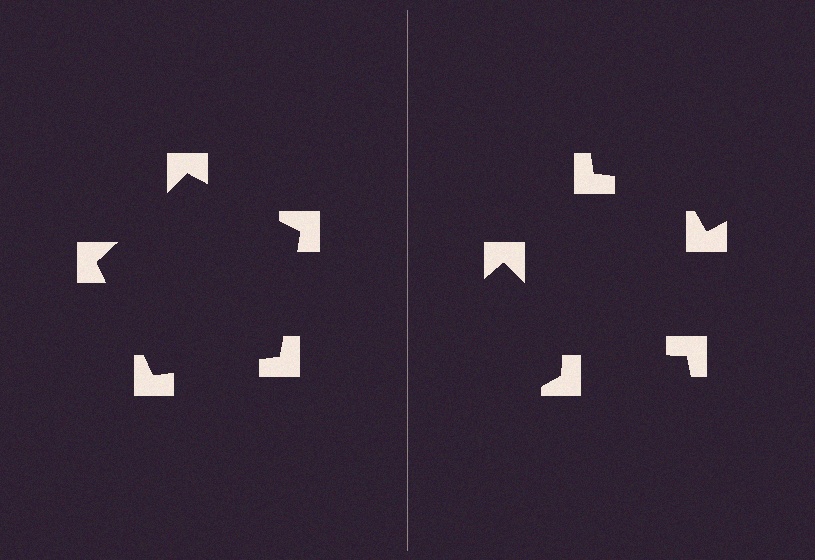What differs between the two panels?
The notched squares are positioned identically on both sides; only the wedge orientations differ. On the left they align to a pentagon; on the right they are misaligned.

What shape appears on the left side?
An illusory pentagon.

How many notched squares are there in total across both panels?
10 — 5 on each side.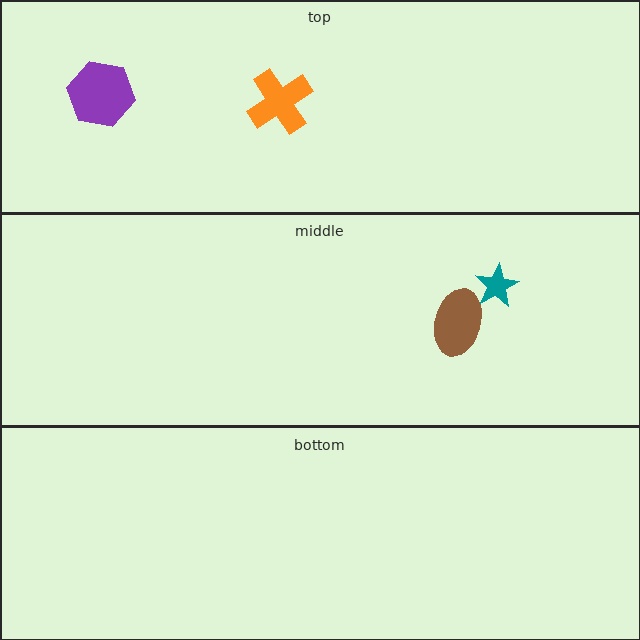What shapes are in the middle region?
The brown ellipse, the teal star.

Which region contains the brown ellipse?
The middle region.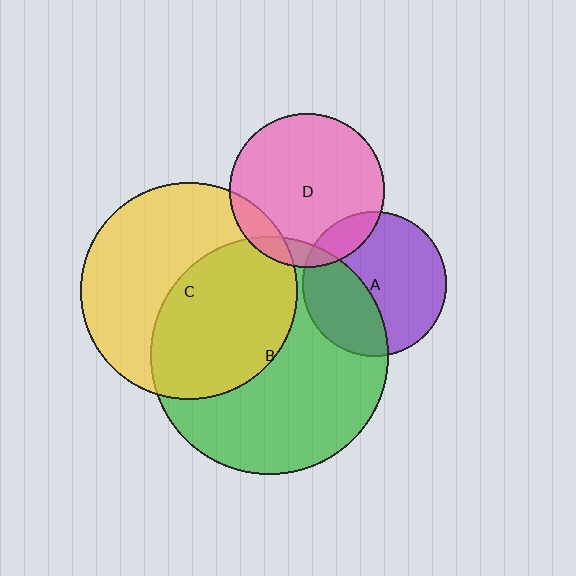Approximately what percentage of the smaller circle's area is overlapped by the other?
Approximately 10%.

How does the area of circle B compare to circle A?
Approximately 2.7 times.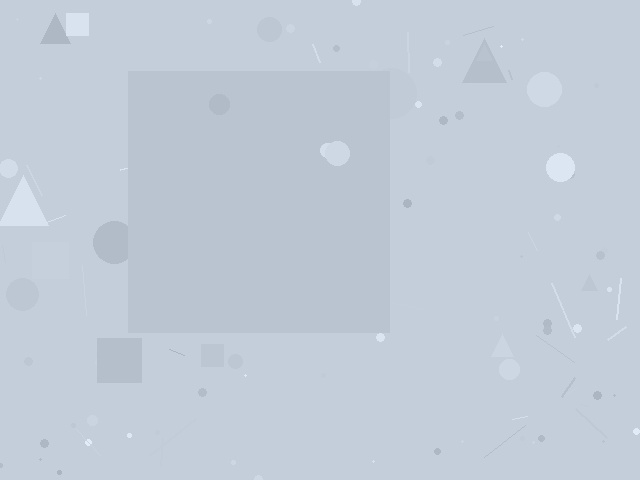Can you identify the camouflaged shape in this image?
The camouflaged shape is a square.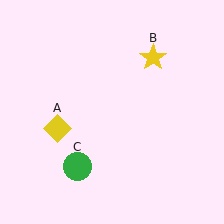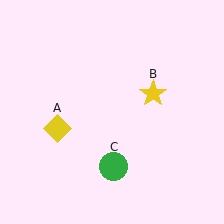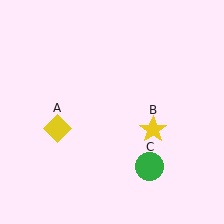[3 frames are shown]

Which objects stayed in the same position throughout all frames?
Yellow diamond (object A) remained stationary.